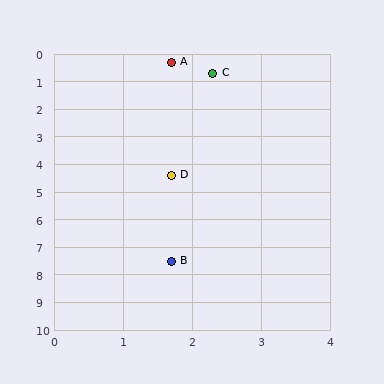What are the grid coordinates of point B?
Point B is at approximately (1.7, 7.5).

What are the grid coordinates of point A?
Point A is at approximately (1.7, 0.3).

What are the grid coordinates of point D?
Point D is at approximately (1.7, 4.4).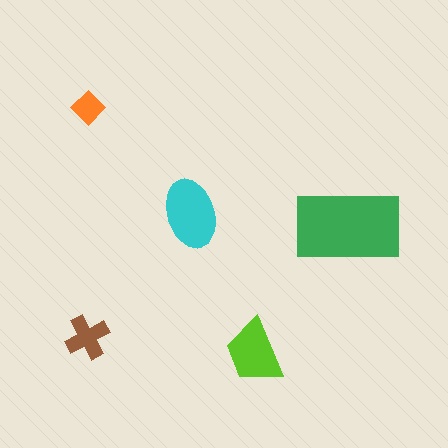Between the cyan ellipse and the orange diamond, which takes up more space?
The cyan ellipse.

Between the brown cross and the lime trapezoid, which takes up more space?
The lime trapezoid.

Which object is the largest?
The green rectangle.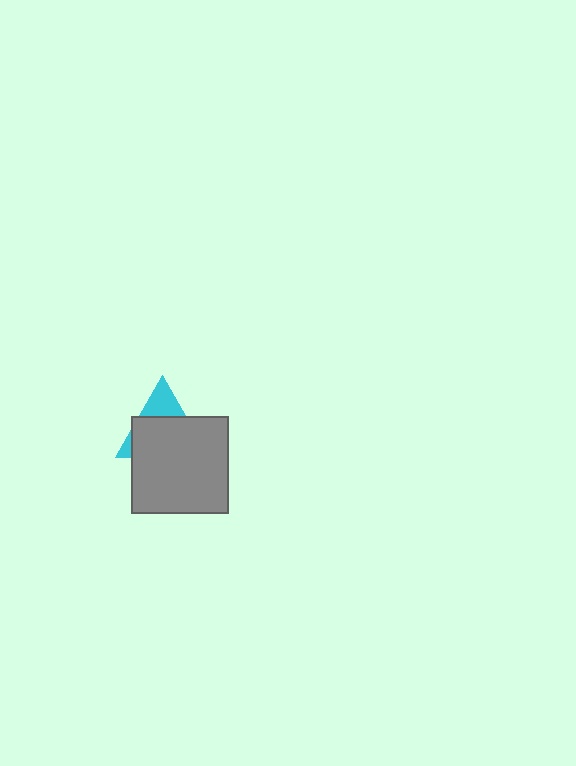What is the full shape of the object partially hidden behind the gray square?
The partially hidden object is a cyan triangle.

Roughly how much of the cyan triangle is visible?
A small part of it is visible (roughly 30%).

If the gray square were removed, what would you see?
You would see the complete cyan triangle.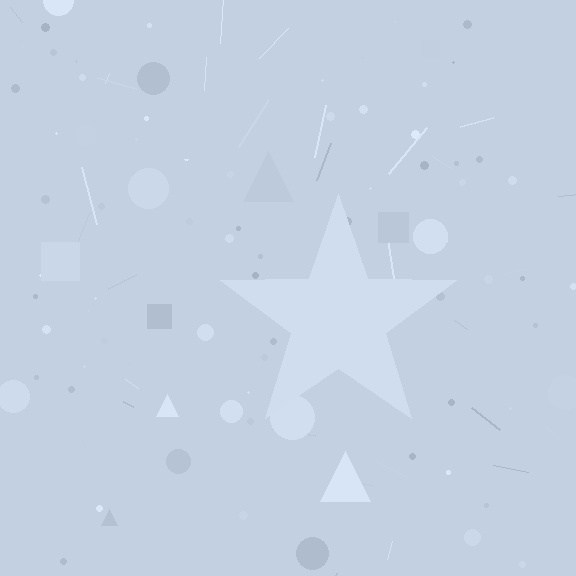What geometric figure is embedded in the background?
A star is embedded in the background.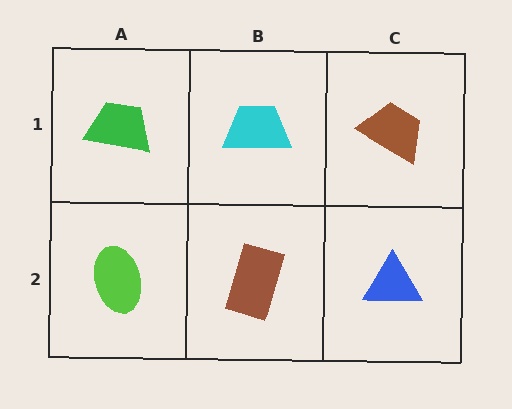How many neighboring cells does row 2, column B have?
3.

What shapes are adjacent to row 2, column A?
A green trapezoid (row 1, column A), a brown rectangle (row 2, column B).